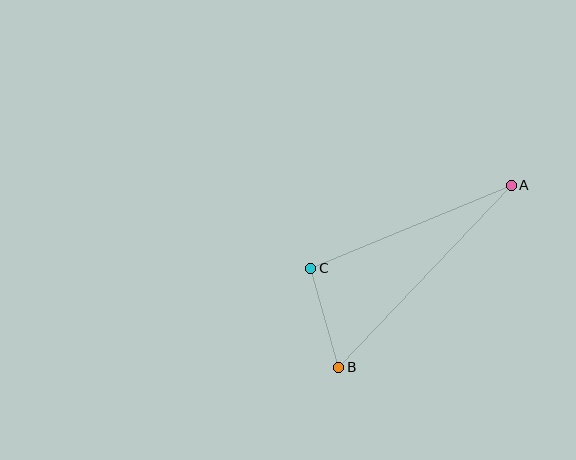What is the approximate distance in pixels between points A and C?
The distance between A and C is approximately 217 pixels.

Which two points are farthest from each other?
Points A and B are farthest from each other.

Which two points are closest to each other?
Points B and C are closest to each other.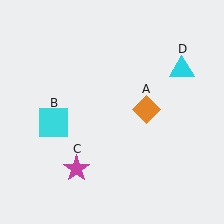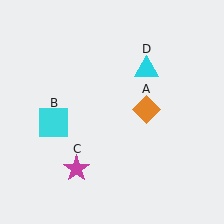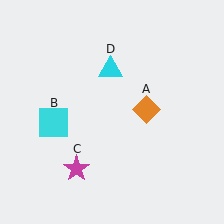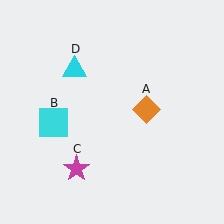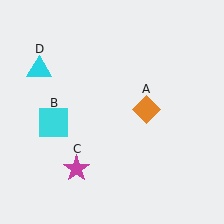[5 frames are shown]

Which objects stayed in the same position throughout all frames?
Orange diamond (object A) and cyan square (object B) and magenta star (object C) remained stationary.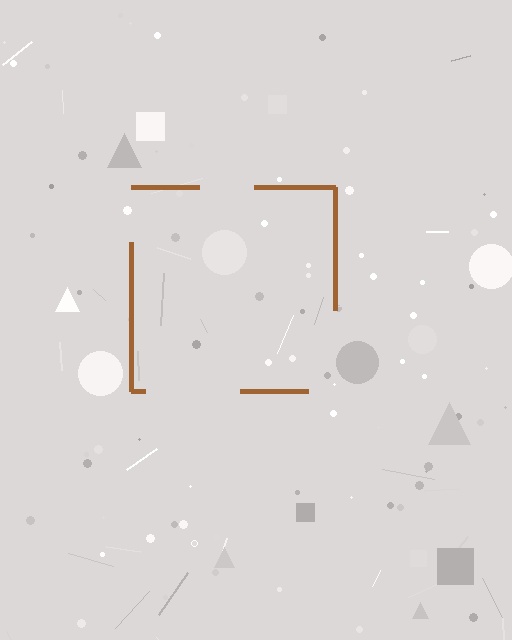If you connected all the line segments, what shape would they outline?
They would outline a square.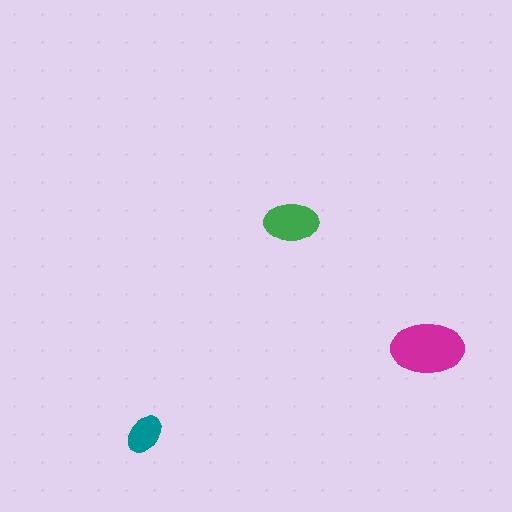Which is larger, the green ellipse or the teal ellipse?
The green one.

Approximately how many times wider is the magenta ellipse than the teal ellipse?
About 2 times wider.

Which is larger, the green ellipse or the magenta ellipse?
The magenta one.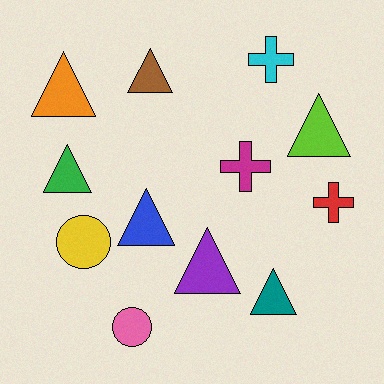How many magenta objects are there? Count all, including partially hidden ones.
There is 1 magenta object.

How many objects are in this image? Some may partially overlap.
There are 12 objects.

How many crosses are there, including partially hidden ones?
There are 3 crosses.